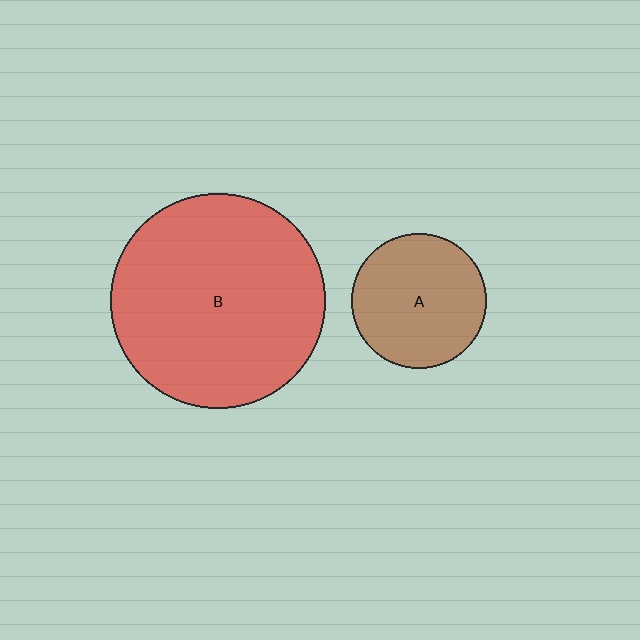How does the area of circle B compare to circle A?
Approximately 2.5 times.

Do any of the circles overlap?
No, none of the circles overlap.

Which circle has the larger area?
Circle B (red).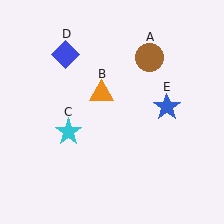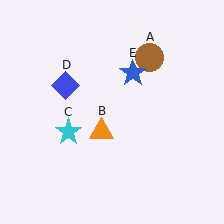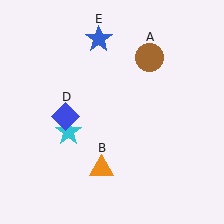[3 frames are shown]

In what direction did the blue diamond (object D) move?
The blue diamond (object D) moved down.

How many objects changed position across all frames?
3 objects changed position: orange triangle (object B), blue diamond (object D), blue star (object E).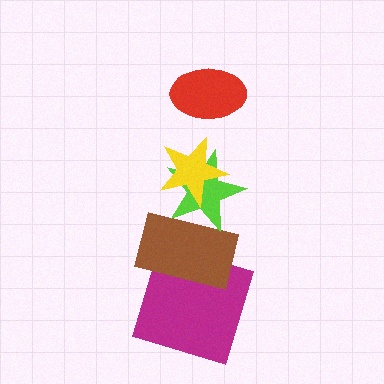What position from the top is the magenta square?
The magenta square is 5th from the top.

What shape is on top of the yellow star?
The red ellipse is on top of the yellow star.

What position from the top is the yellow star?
The yellow star is 2nd from the top.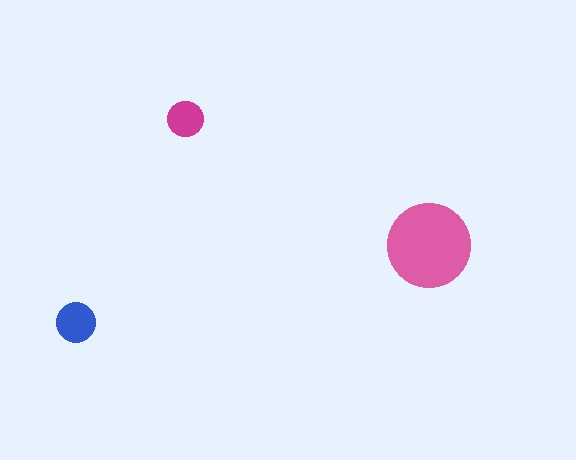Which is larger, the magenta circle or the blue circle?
The blue one.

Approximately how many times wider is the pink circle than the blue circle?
About 2 times wider.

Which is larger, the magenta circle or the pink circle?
The pink one.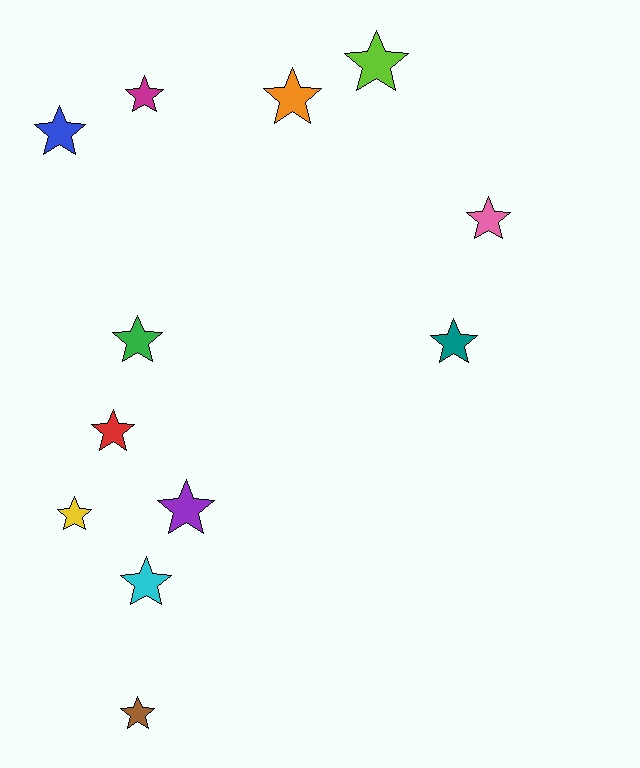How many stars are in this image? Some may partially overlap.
There are 12 stars.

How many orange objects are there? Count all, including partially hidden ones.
There is 1 orange object.